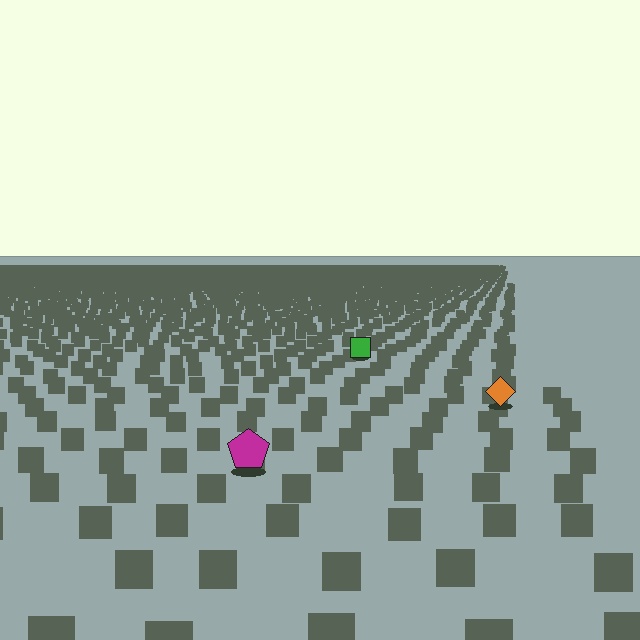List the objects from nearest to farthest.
From nearest to farthest: the magenta pentagon, the orange diamond, the green square.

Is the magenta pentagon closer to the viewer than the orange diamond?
Yes. The magenta pentagon is closer — you can tell from the texture gradient: the ground texture is coarser near it.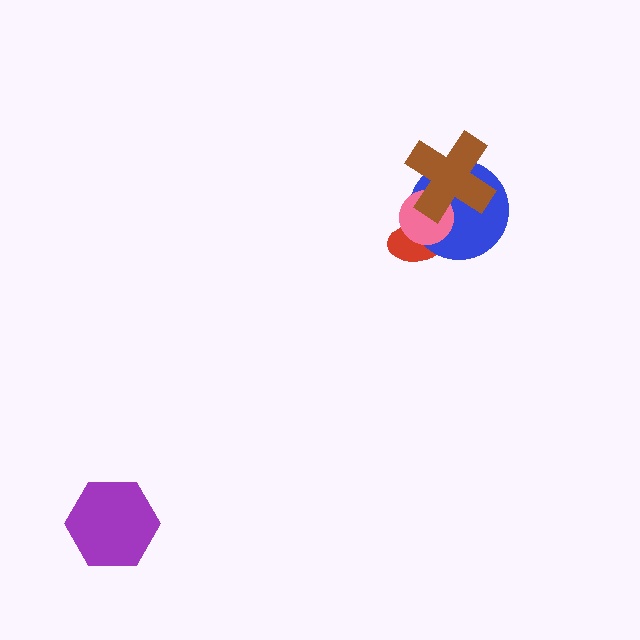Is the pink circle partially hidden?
Yes, it is partially covered by another shape.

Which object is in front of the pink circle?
The brown cross is in front of the pink circle.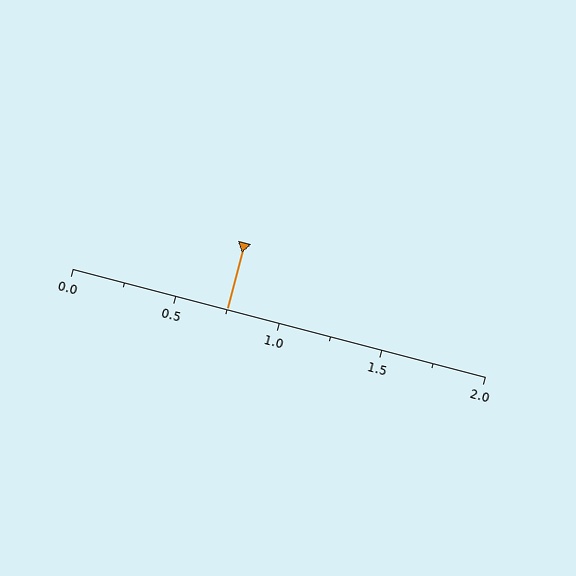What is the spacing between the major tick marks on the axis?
The major ticks are spaced 0.5 apart.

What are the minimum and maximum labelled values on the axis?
The axis runs from 0.0 to 2.0.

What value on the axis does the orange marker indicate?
The marker indicates approximately 0.75.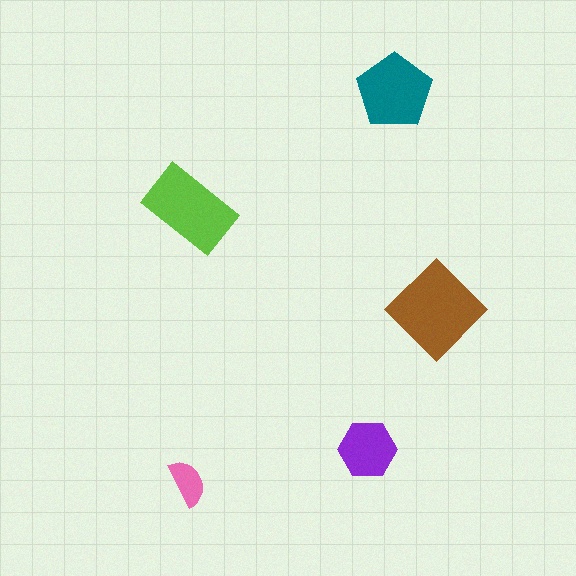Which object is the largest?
The brown diamond.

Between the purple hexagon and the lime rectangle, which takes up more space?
The lime rectangle.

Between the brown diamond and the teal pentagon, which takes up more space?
The brown diamond.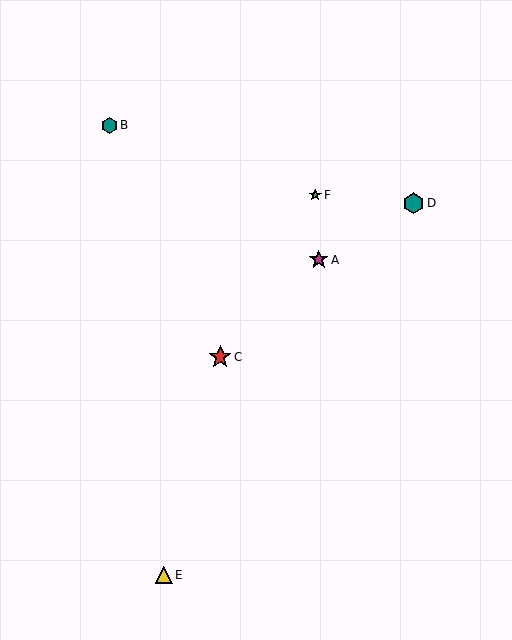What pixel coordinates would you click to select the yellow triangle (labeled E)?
Click at (164, 575) to select the yellow triangle E.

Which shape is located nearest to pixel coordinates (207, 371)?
The red star (labeled C) at (220, 357) is nearest to that location.